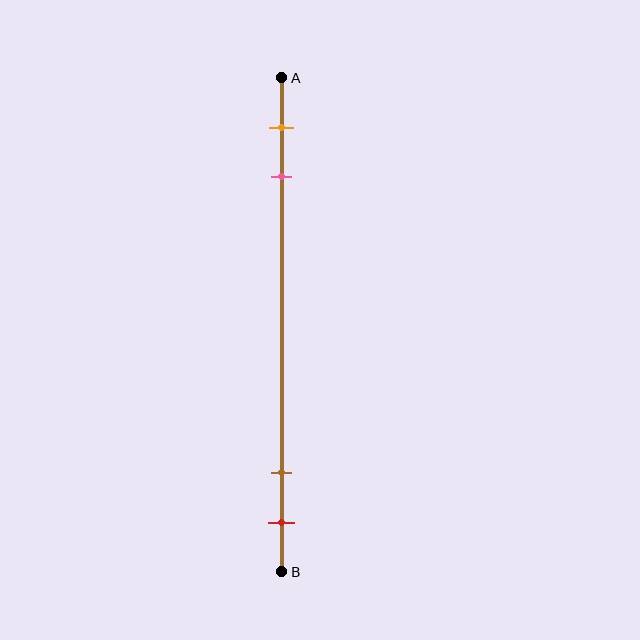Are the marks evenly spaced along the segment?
No, the marks are not evenly spaced.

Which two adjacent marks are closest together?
The brown and red marks are the closest adjacent pair.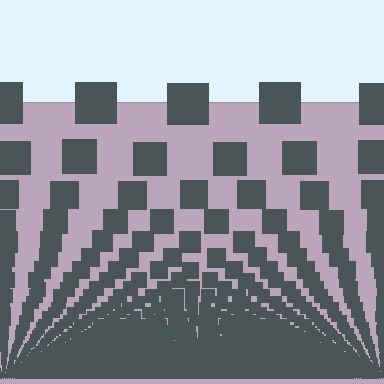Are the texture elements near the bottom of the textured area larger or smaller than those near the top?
Smaller. The gradient is inverted — elements near the bottom are smaller and denser.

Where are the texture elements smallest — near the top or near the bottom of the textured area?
Near the bottom.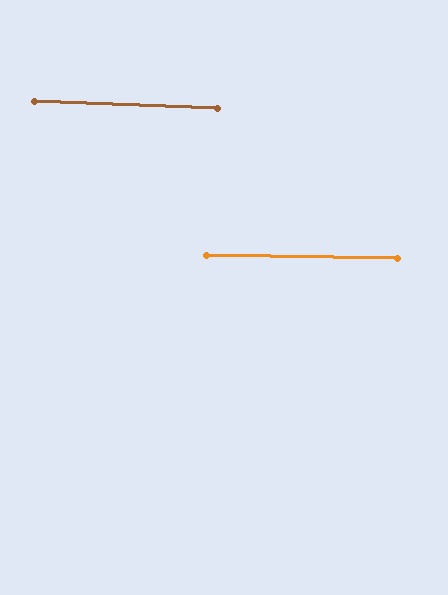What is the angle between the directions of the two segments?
Approximately 1 degree.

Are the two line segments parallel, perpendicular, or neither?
Parallel — their directions differ by only 1.2°.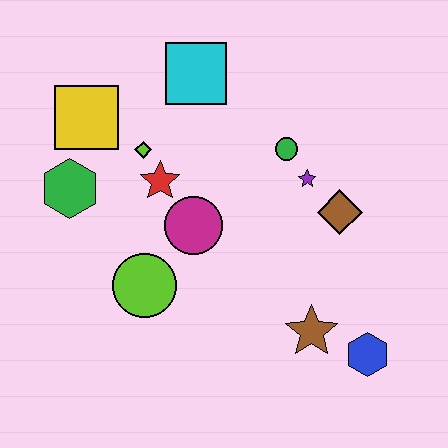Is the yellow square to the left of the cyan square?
Yes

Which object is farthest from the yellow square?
The blue hexagon is farthest from the yellow square.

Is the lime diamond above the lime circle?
Yes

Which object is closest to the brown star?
The blue hexagon is closest to the brown star.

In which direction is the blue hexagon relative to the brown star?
The blue hexagon is to the right of the brown star.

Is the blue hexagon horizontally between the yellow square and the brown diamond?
No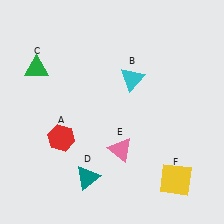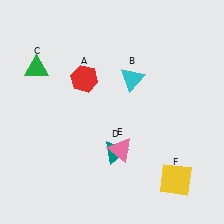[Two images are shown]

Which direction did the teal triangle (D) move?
The teal triangle (D) moved right.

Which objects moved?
The objects that moved are: the red hexagon (A), the teal triangle (D).